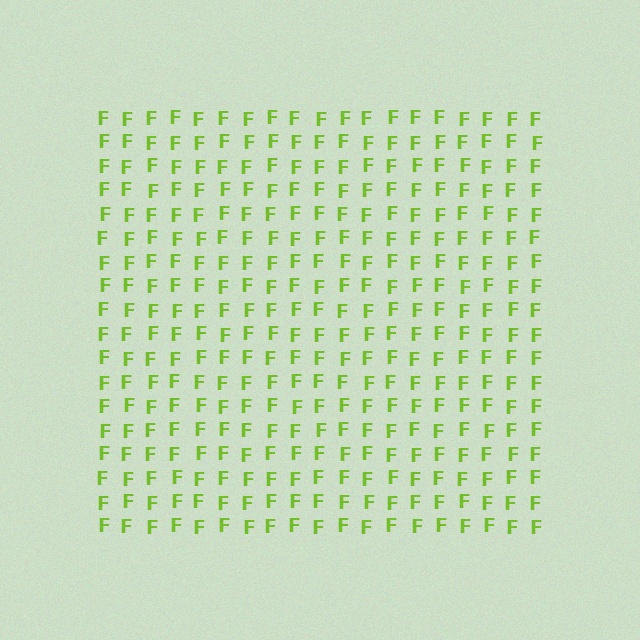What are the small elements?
The small elements are letter F's.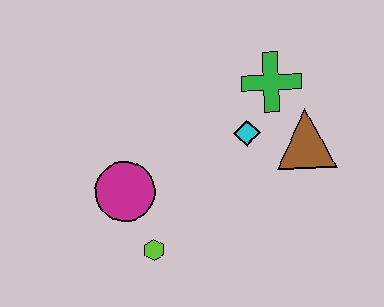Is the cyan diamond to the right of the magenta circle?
Yes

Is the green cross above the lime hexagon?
Yes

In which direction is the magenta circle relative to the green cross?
The magenta circle is to the left of the green cross.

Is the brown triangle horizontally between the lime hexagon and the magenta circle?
No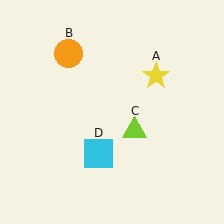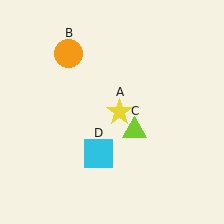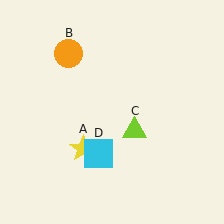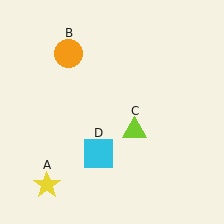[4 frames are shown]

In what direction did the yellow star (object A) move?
The yellow star (object A) moved down and to the left.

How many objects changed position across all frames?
1 object changed position: yellow star (object A).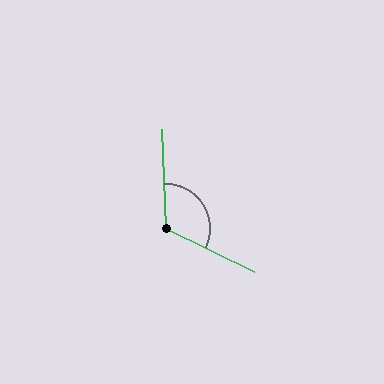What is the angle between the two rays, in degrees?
Approximately 118 degrees.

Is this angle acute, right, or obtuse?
It is obtuse.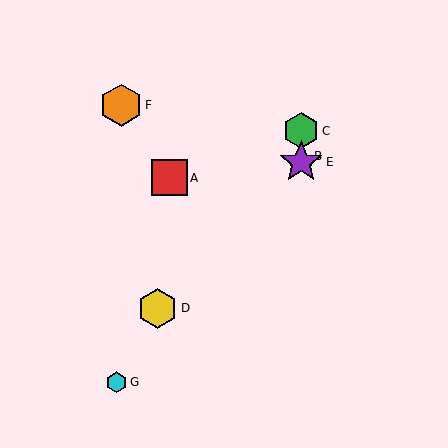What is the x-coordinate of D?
Object D is at x≈158.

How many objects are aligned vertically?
3 objects (B, C, E) are aligned vertically.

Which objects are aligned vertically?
Objects B, C, E are aligned vertically.